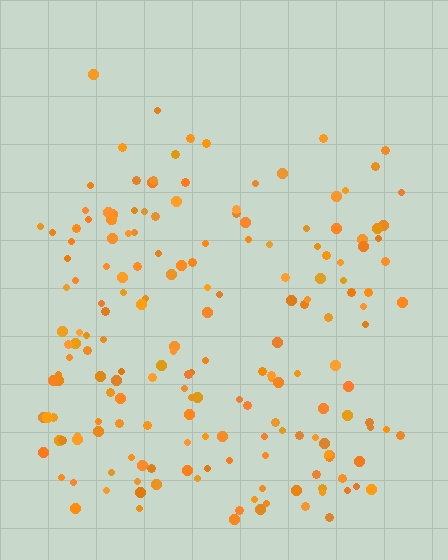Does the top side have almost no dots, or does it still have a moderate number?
Still a moderate number, just noticeably fewer than the bottom.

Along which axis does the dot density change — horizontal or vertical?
Vertical.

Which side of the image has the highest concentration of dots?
The bottom.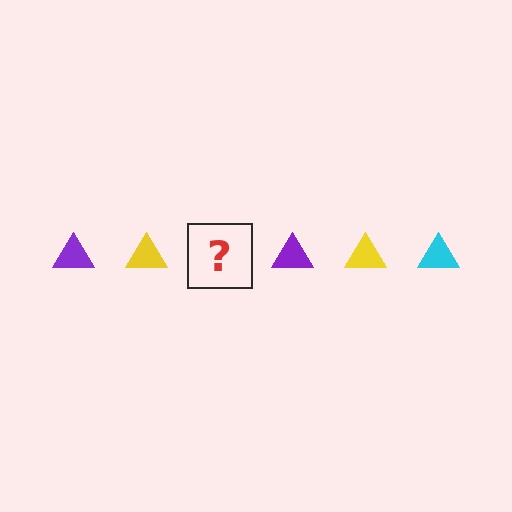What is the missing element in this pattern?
The missing element is a cyan triangle.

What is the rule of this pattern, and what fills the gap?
The rule is that the pattern cycles through purple, yellow, cyan triangles. The gap should be filled with a cyan triangle.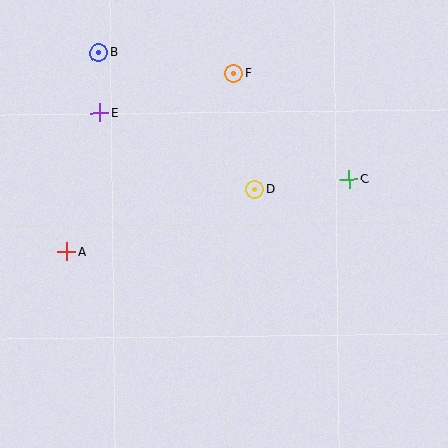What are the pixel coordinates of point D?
Point D is at (254, 189).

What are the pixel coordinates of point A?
Point A is at (67, 252).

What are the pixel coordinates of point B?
Point B is at (99, 53).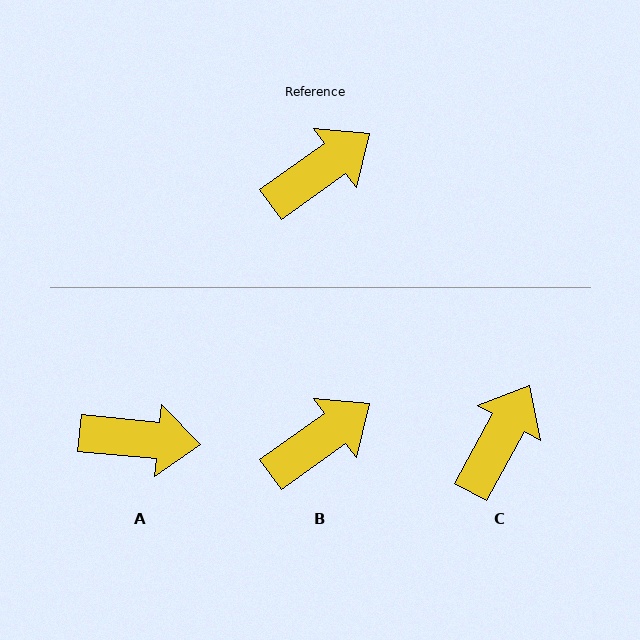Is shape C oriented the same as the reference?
No, it is off by about 25 degrees.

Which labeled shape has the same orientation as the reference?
B.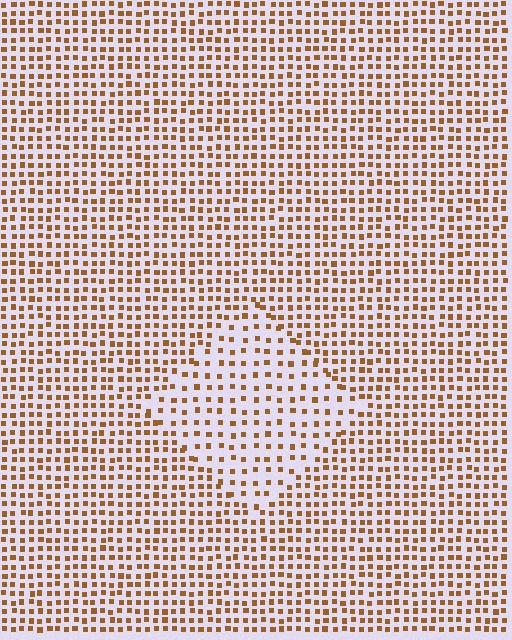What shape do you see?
I see a diamond.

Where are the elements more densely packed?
The elements are more densely packed outside the diamond boundary.